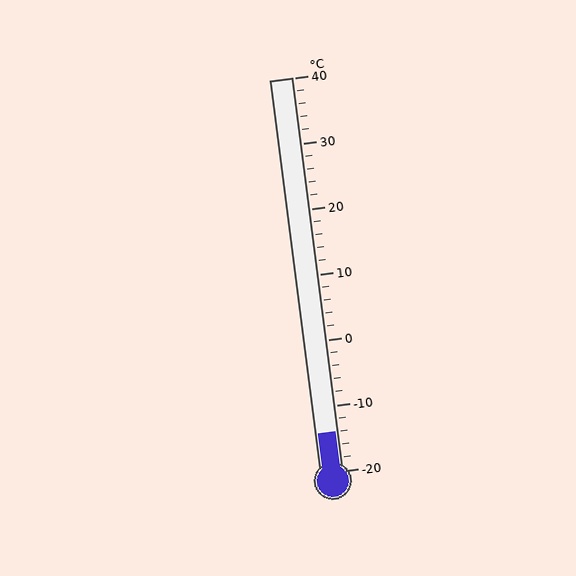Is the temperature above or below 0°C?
The temperature is below 0°C.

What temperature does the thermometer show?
The thermometer shows approximately -14°C.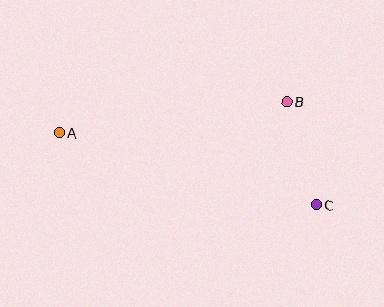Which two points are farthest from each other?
Points A and C are farthest from each other.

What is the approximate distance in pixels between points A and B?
The distance between A and B is approximately 230 pixels.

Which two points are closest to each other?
Points B and C are closest to each other.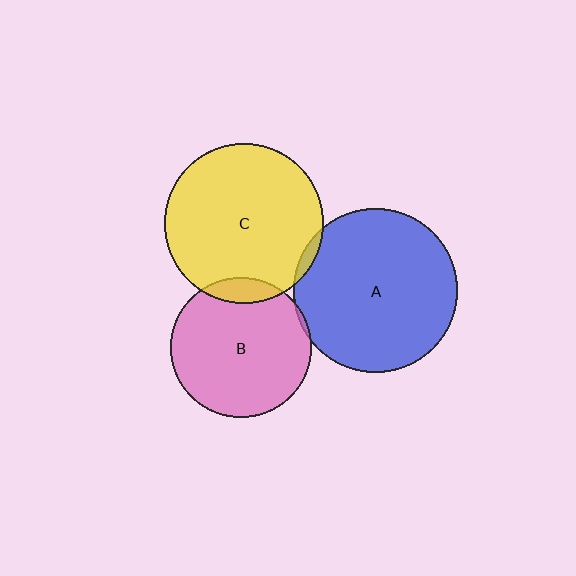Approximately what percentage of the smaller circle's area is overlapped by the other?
Approximately 5%.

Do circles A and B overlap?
Yes.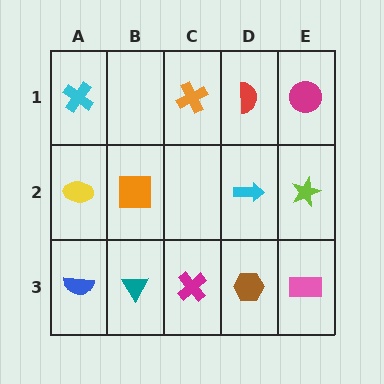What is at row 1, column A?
A cyan cross.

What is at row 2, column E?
A lime star.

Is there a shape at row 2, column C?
No, that cell is empty.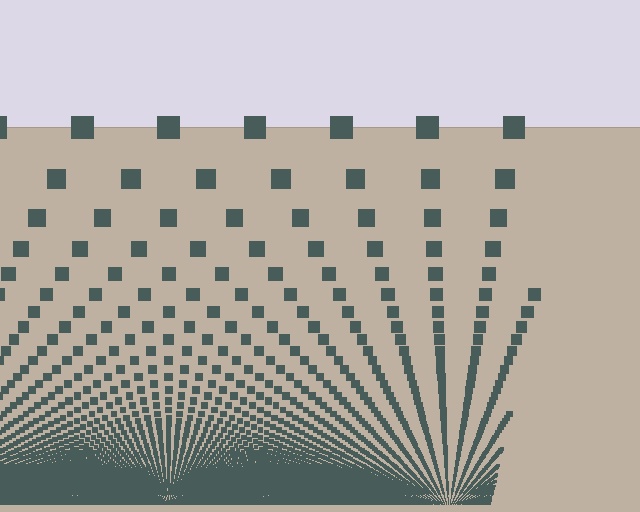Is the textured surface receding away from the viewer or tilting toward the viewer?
The surface appears to tilt toward the viewer. Texture elements get larger and sparser toward the top.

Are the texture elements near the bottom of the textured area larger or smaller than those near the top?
Smaller. The gradient is inverted — elements near the bottom are smaller and denser.